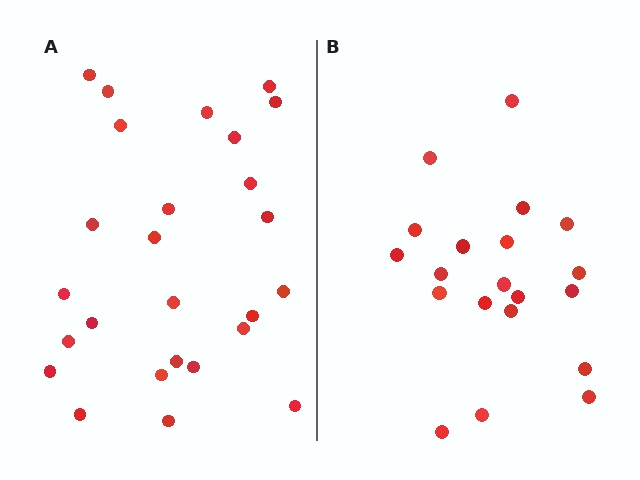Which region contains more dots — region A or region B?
Region A (the left region) has more dots.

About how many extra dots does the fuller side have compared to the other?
Region A has about 6 more dots than region B.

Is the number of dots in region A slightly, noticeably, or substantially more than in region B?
Region A has noticeably more, but not dramatically so. The ratio is roughly 1.3 to 1.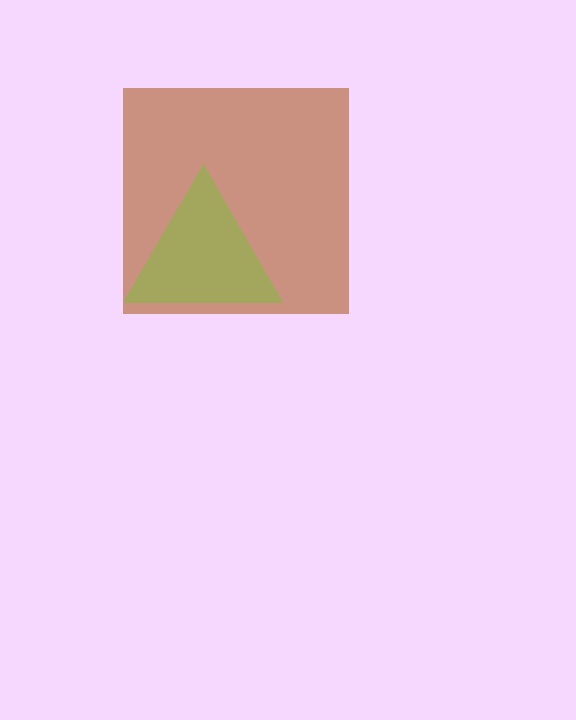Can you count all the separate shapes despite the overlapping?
Yes, there are 2 separate shapes.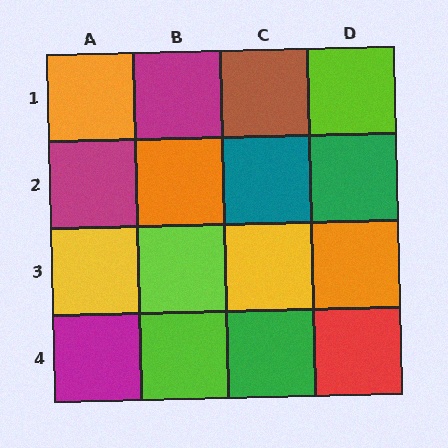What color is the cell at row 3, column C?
Yellow.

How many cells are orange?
3 cells are orange.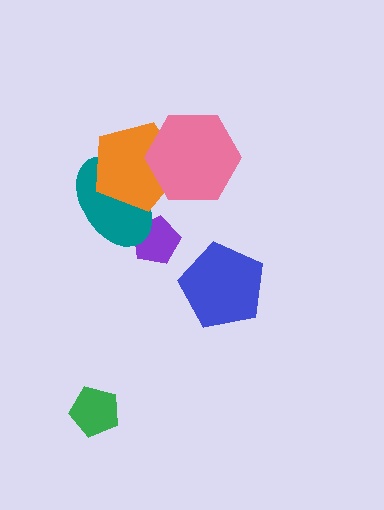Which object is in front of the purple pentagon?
The teal ellipse is in front of the purple pentagon.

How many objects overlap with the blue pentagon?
0 objects overlap with the blue pentagon.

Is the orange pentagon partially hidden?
Yes, it is partially covered by another shape.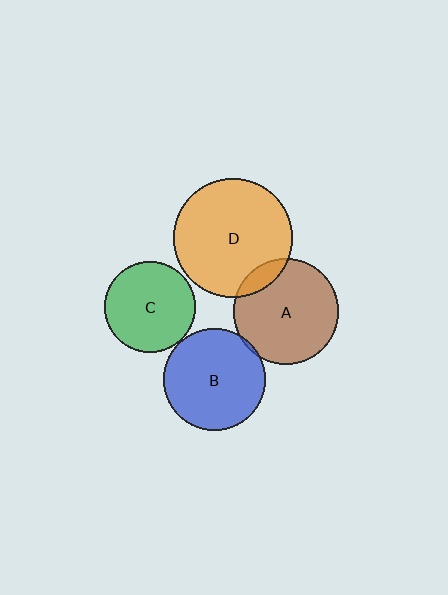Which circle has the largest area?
Circle D (orange).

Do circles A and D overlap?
Yes.